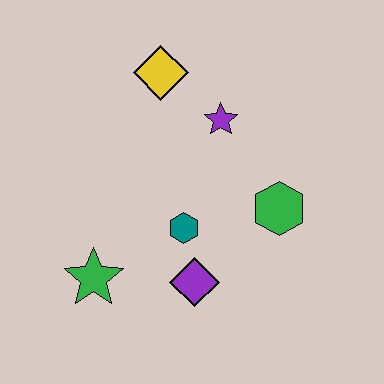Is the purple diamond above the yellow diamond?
No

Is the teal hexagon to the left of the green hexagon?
Yes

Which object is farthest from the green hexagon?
The green star is farthest from the green hexagon.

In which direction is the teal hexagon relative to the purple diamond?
The teal hexagon is above the purple diamond.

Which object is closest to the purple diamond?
The teal hexagon is closest to the purple diamond.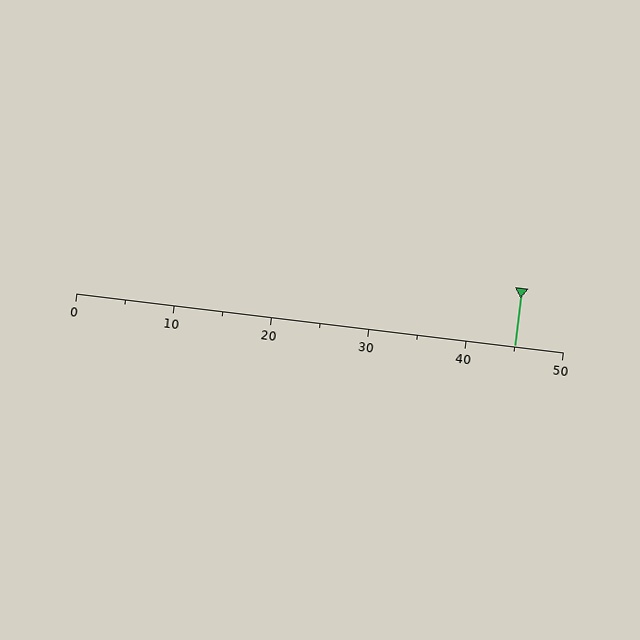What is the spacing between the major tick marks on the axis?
The major ticks are spaced 10 apart.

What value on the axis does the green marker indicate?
The marker indicates approximately 45.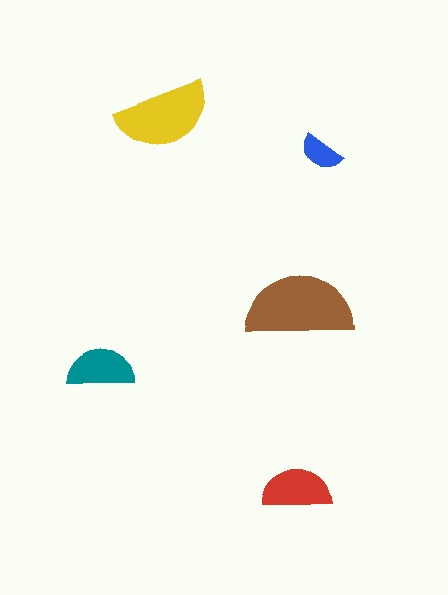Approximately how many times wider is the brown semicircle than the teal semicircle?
About 1.5 times wider.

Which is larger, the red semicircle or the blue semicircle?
The red one.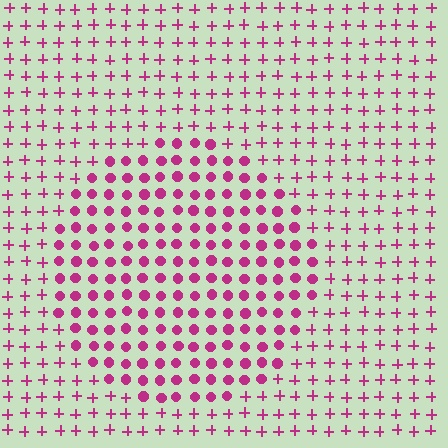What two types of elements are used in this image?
The image uses circles inside the circle region and plus signs outside it.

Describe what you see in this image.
The image is filled with small magenta elements arranged in a uniform grid. A circle-shaped region contains circles, while the surrounding area contains plus signs. The boundary is defined purely by the change in element shape.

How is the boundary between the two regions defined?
The boundary is defined by a change in element shape: circles inside vs. plus signs outside. All elements share the same color and spacing.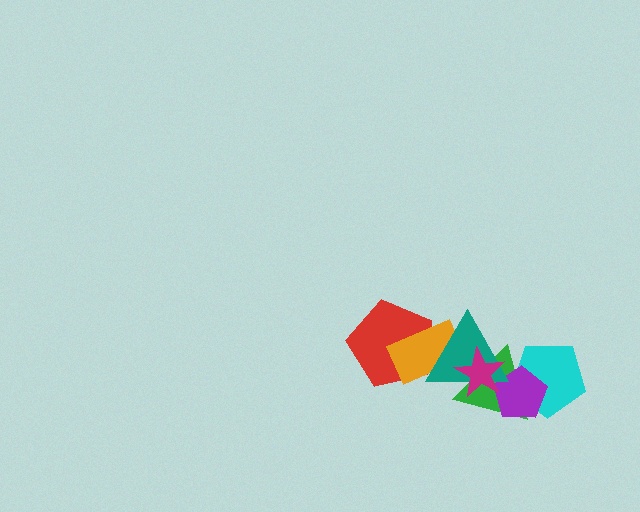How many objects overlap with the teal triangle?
5 objects overlap with the teal triangle.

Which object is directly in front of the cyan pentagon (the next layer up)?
The green triangle is directly in front of the cyan pentagon.